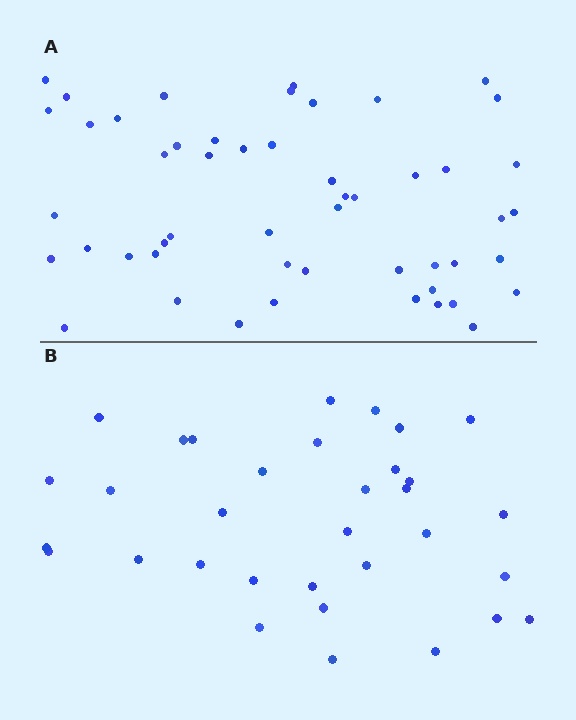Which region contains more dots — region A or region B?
Region A (the top region) has more dots.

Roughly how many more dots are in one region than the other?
Region A has approximately 20 more dots than region B.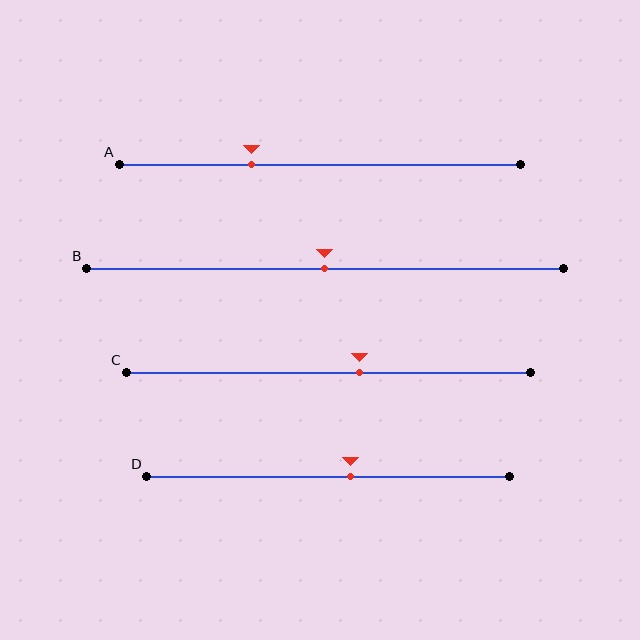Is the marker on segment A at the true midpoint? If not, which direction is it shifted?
No, the marker on segment A is shifted to the left by about 17% of the segment length.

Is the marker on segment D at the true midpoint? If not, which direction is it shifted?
No, the marker on segment D is shifted to the right by about 6% of the segment length.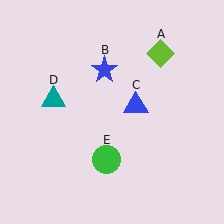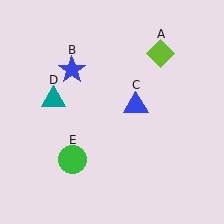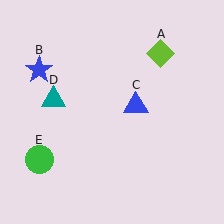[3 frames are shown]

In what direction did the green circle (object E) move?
The green circle (object E) moved left.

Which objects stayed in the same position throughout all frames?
Lime diamond (object A) and blue triangle (object C) and teal triangle (object D) remained stationary.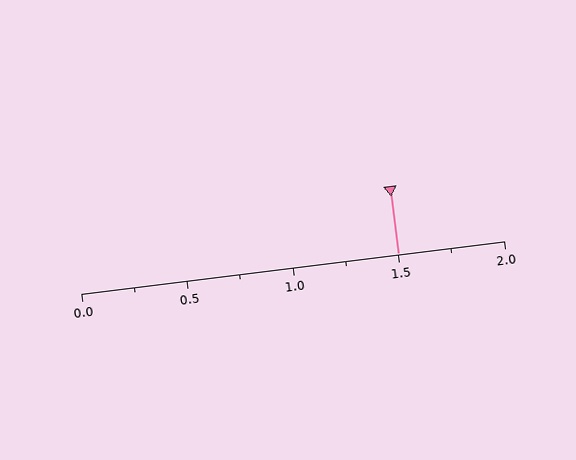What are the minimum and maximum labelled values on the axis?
The axis runs from 0.0 to 2.0.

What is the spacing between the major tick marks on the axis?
The major ticks are spaced 0.5 apart.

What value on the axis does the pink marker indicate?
The marker indicates approximately 1.5.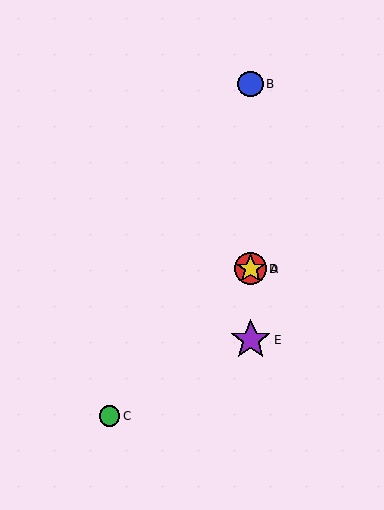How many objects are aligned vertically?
4 objects (A, B, D, E) are aligned vertically.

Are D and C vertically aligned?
No, D is at x≈251 and C is at x≈110.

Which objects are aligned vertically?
Objects A, B, D, E are aligned vertically.